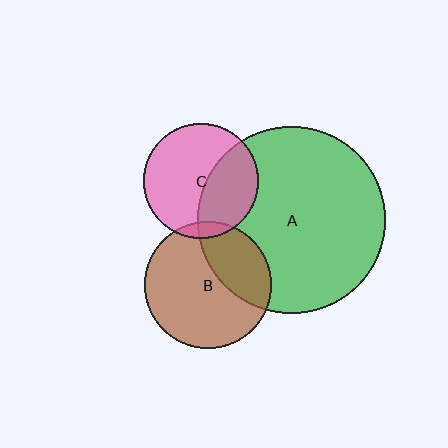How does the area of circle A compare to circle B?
Approximately 2.2 times.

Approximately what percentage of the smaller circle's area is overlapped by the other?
Approximately 40%.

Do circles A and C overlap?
Yes.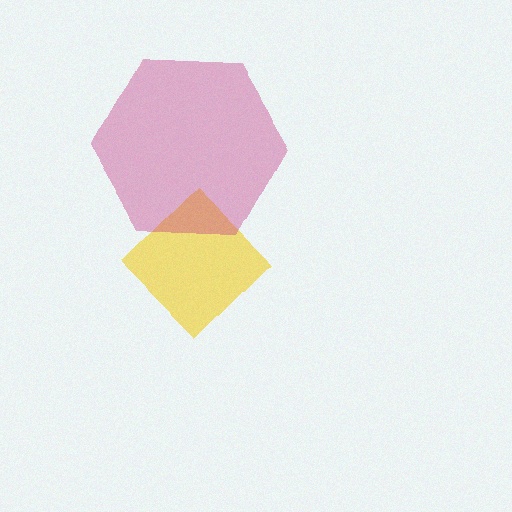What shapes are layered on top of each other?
The layered shapes are: a yellow diamond, a magenta hexagon.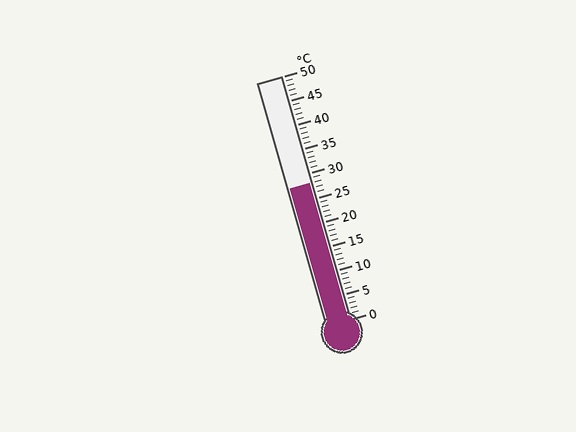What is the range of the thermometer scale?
The thermometer scale ranges from 0°C to 50°C.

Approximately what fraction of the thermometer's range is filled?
The thermometer is filled to approximately 55% of its range.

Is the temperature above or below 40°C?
The temperature is below 40°C.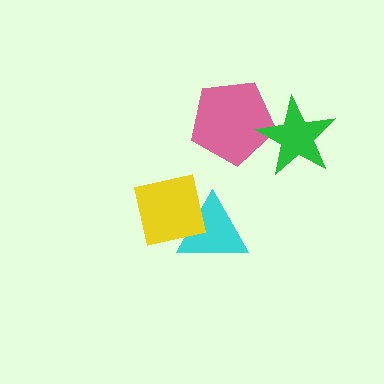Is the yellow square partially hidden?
No, no other shape covers it.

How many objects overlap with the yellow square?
1 object overlaps with the yellow square.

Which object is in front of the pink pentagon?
The green star is in front of the pink pentagon.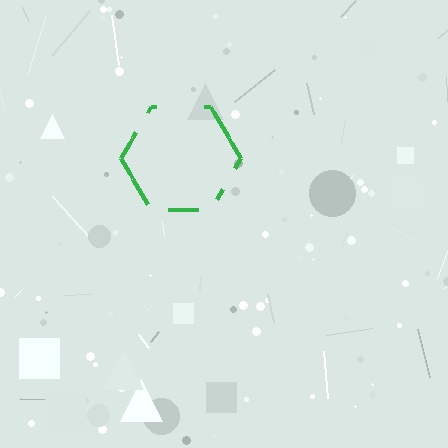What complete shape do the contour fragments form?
The contour fragments form a hexagon.